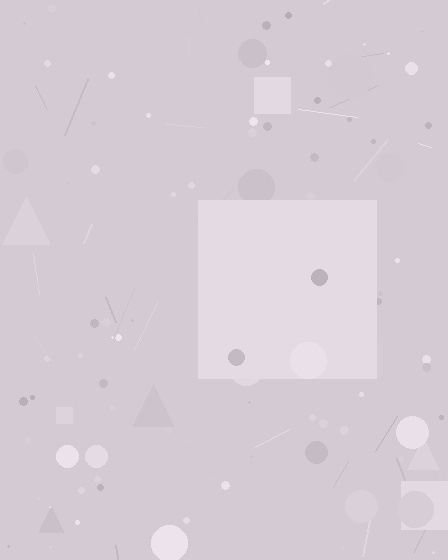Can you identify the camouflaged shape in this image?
The camouflaged shape is a square.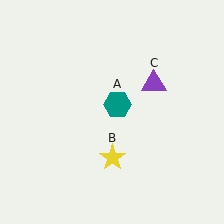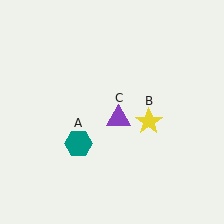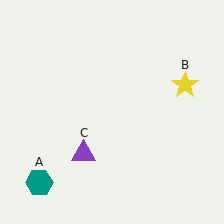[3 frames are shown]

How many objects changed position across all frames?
3 objects changed position: teal hexagon (object A), yellow star (object B), purple triangle (object C).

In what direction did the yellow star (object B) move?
The yellow star (object B) moved up and to the right.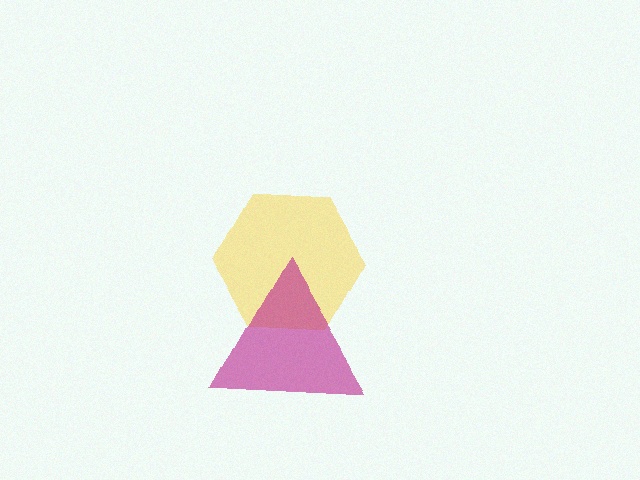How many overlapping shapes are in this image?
There are 2 overlapping shapes in the image.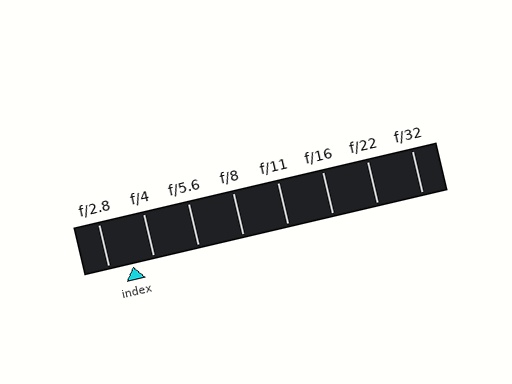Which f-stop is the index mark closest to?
The index mark is closest to f/4.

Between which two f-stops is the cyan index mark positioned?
The index mark is between f/2.8 and f/4.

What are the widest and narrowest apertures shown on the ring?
The widest aperture shown is f/2.8 and the narrowest is f/32.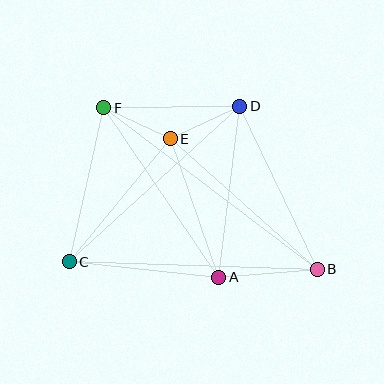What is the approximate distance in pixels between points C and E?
The distance between C and E is approximately 159 pixels.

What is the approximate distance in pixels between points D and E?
The distance between D and E is approximately 77 pixels.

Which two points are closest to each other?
Points E and F are closest to each other.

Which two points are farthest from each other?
Points B and F are farthest from each other.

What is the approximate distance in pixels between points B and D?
The distance between B and D is approximately 180 pixels.